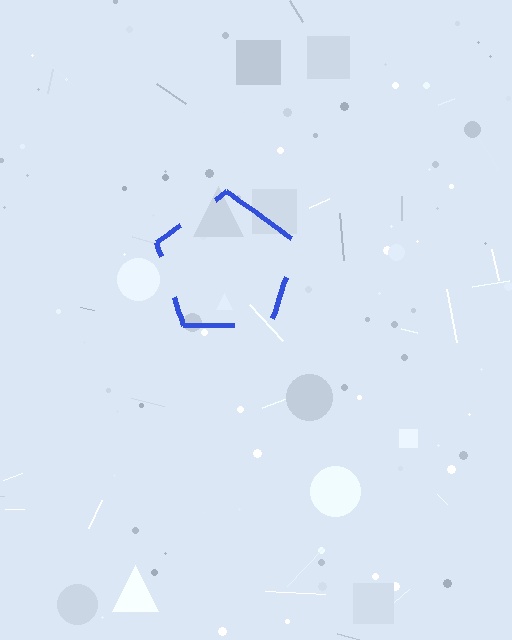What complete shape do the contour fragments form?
The contour fragments form a pentagon.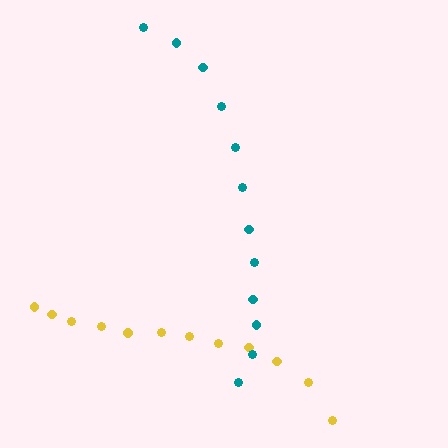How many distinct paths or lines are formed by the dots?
There are 2 distinct paths.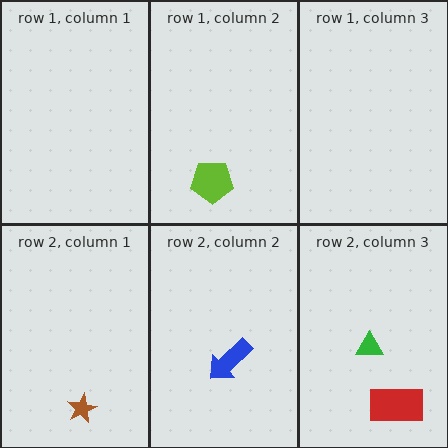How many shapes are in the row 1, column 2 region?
1.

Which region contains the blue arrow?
The row 2, column 2 region.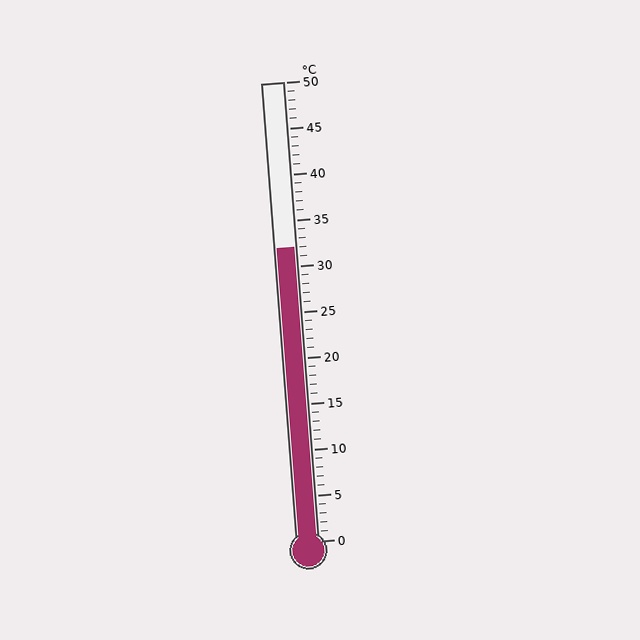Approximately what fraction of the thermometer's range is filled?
The thermometer is filled to approximately 65% of its range.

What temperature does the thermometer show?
The thermometer shows approximately 32°C.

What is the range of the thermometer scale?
The thermometer scale ranges from 0°C to 50°C.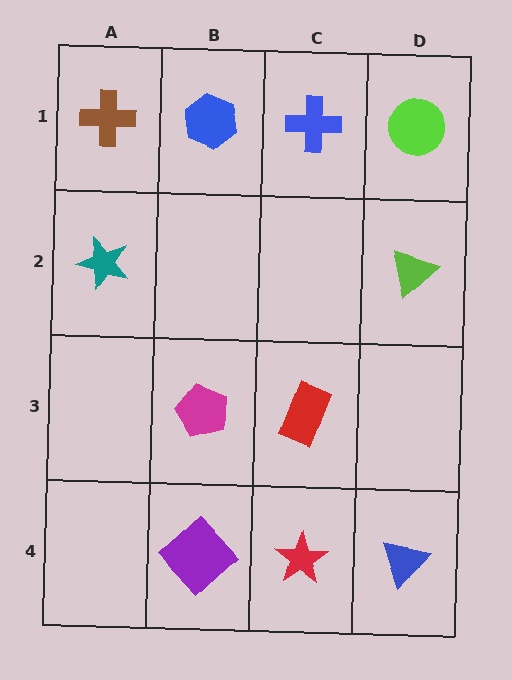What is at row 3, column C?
A red rectangle.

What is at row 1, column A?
A brown cross.